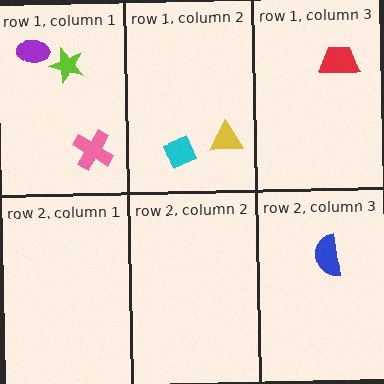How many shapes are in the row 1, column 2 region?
2.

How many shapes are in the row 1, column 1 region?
3.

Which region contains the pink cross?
The row 1, column 1 region.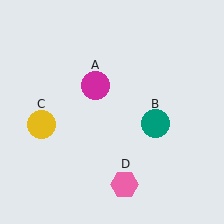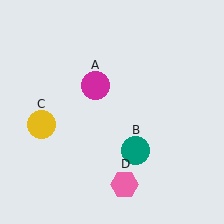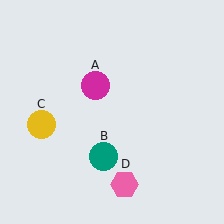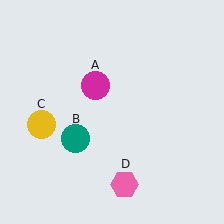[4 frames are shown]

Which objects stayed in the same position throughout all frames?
Magenta circle (object A) and yellow circle (object C) and pink hexagon (object D) remained stationary.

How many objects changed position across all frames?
1 object changed position: teal circle (object B).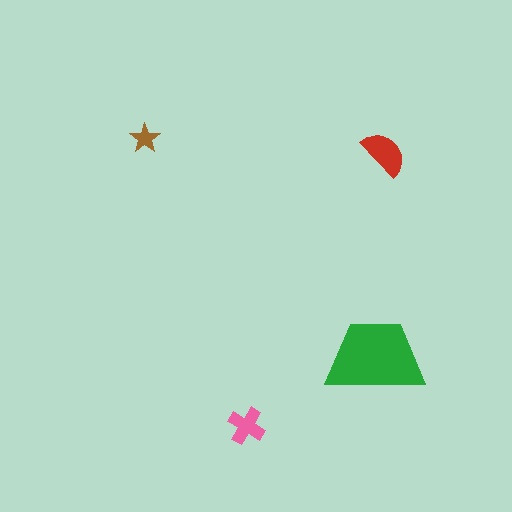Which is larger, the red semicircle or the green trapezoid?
The green trapezoid.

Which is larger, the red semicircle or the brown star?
The red semicircle.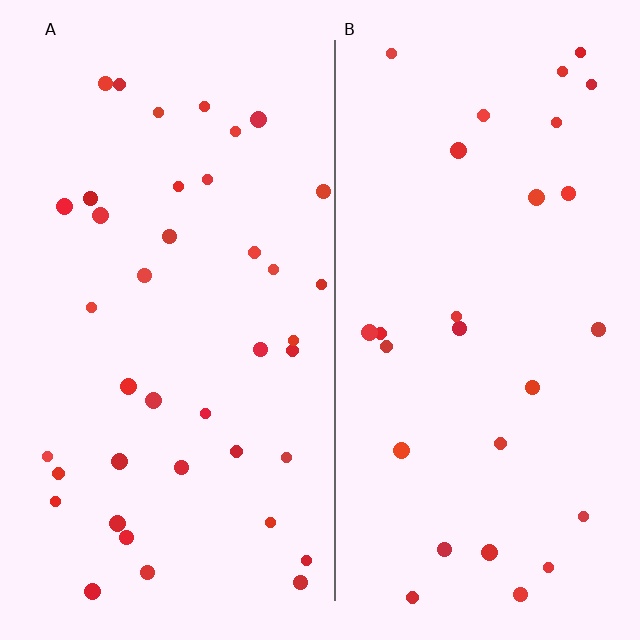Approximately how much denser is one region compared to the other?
Approximately 1.4× — region A over region B.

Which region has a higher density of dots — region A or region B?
A (the left).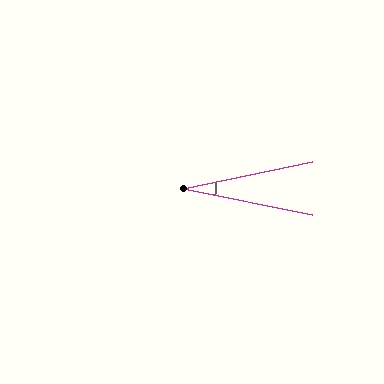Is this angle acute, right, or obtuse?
It is acute.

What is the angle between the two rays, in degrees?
Approximately 23 degrees.